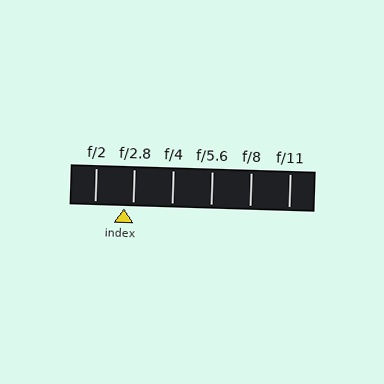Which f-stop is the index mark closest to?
The index mark is closest to f/2.8.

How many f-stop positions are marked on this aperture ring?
There are 6 f-stop positions marked.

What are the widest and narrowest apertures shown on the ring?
The widest aperture shown is f/2 and the narrowest is f/11.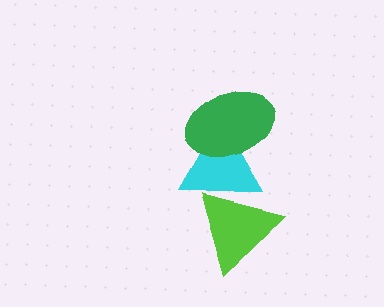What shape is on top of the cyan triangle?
The green ellipse is on top of the cyan triangle.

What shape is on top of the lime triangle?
The cyan triangle is on top of the lime triangle.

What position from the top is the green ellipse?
The green ellipse is 1st from the top.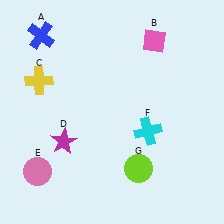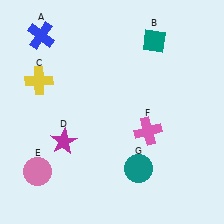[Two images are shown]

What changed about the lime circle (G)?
In Image 1, G is lime. In Image 2, it changed to teal.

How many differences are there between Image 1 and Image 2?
There are 3 differences between the two images.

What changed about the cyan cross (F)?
In Image 1, F is cyan. In Image 2, it changed to pink.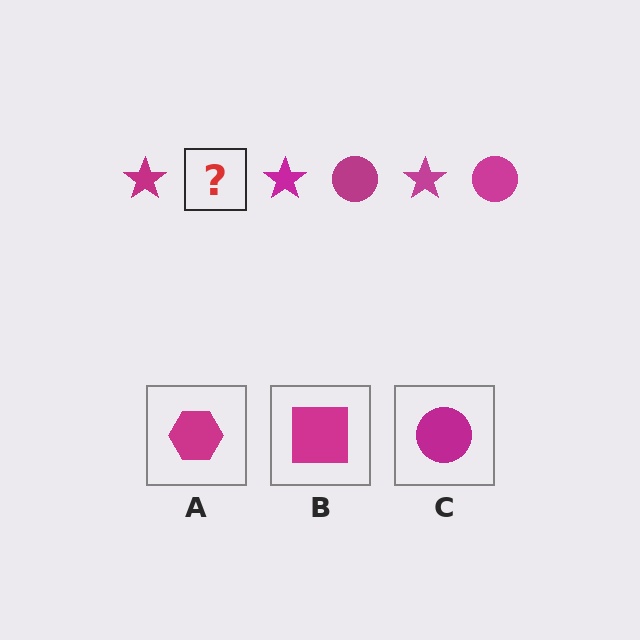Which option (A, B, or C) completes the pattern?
C.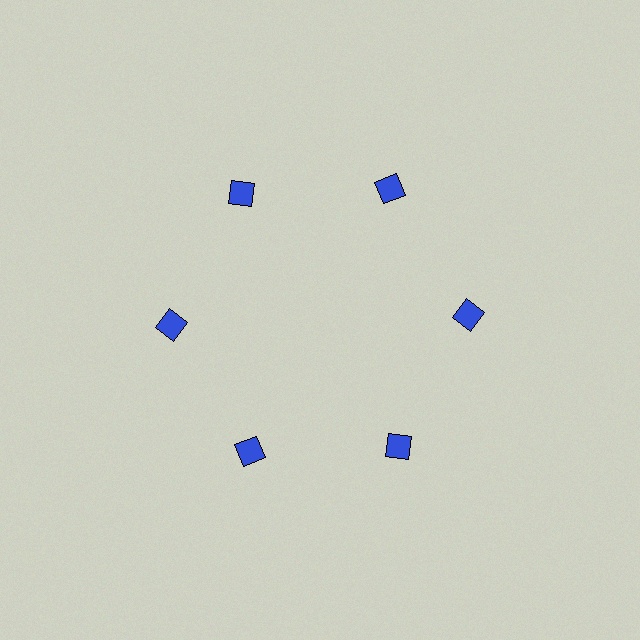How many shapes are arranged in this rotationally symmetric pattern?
There are 6 shapes, arranged in 6 groups of 1.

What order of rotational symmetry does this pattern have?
This pattern has 6-fold rotational symmetry.